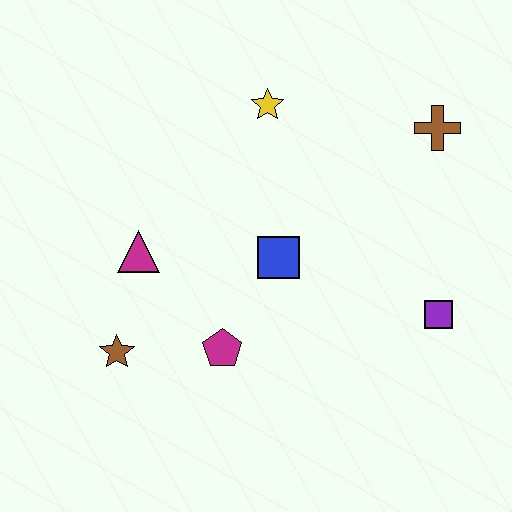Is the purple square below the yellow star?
Yes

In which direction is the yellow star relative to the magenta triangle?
The yellow star is above the magenta triangle.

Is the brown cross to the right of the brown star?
Yes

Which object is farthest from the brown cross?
The brown star is farthest from the brown cross.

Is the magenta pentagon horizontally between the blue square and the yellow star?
No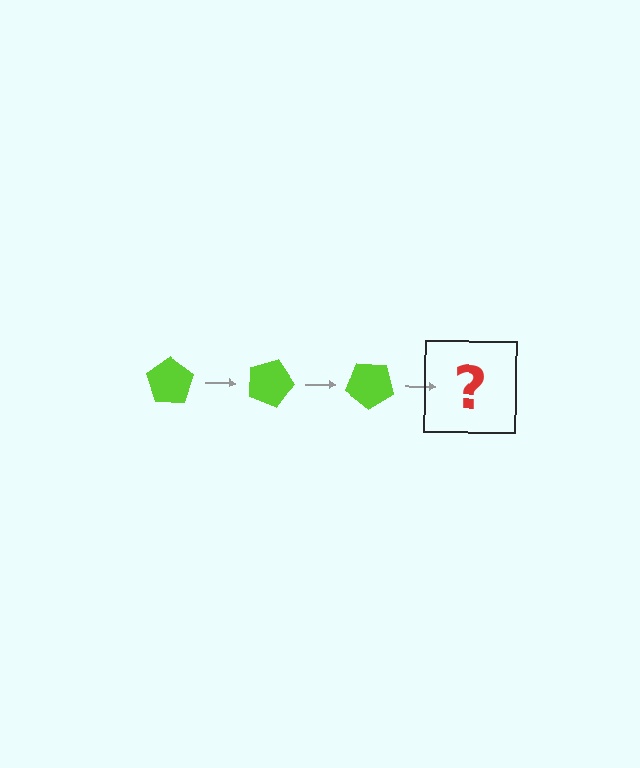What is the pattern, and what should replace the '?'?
The pattern is that the pentagon rotates 20 degrees each step. The '?' should be a lime pentagon rotated 60 degrees.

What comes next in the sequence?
The next element should be a lime pentagon rotated 60 degrees.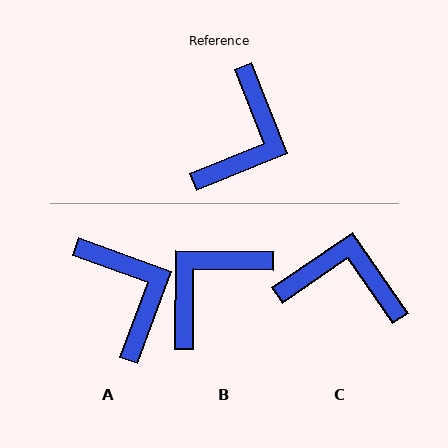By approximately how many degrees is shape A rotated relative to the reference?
Approximately 48 degrees counter-clockwise.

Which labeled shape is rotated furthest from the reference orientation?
B, about 158 degrees away.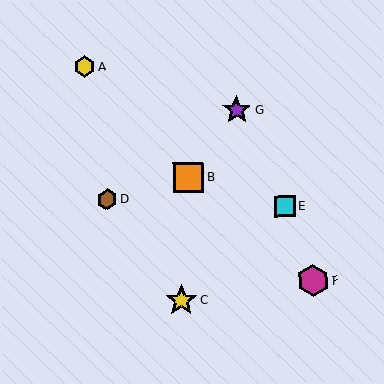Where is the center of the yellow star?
The center of the yellow star is at (181, 301).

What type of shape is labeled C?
Shape C is a yellow star.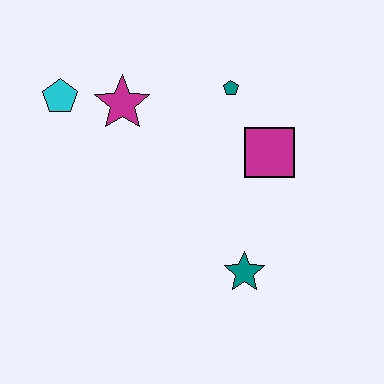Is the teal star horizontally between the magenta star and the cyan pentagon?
No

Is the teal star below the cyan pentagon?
Yes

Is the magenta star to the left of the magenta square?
Yes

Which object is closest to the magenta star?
The cyan pentagon is closest to the magenta star.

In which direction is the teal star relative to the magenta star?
The teal star is below the magenta star.